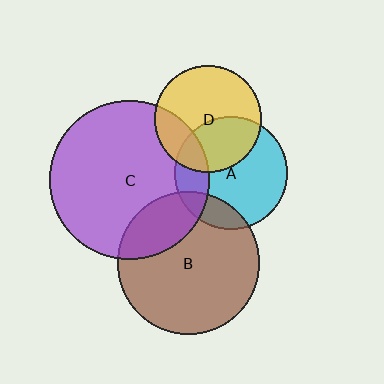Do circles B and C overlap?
Yes.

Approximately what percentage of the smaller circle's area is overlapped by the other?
Approximately 25%.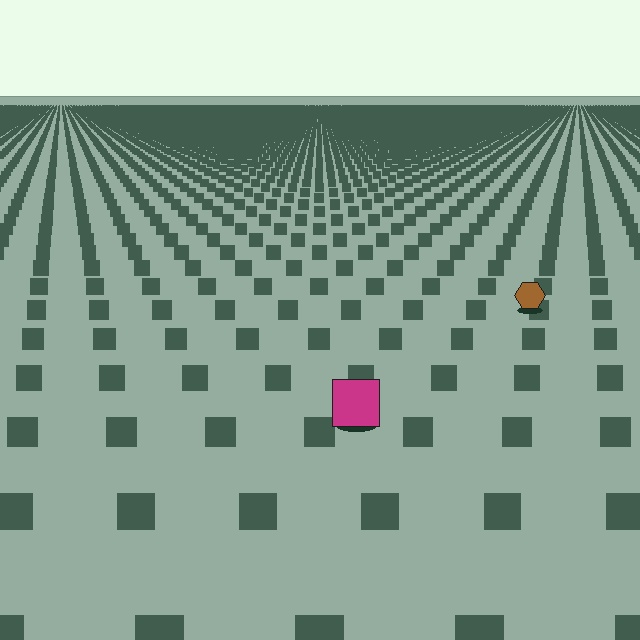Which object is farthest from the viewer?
The brown hexagon is farthest from the viewer. It appears smaller and the ground texture around it is denser.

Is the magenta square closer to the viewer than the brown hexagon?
Yes. The magenta square is closer — you can tell from the texture gradient: the ground texture is coarser near it.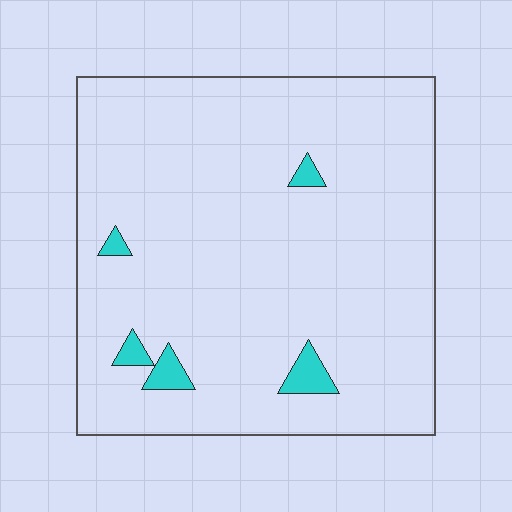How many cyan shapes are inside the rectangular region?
5.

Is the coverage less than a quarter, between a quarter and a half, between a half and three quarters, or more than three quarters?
Less than a quarter.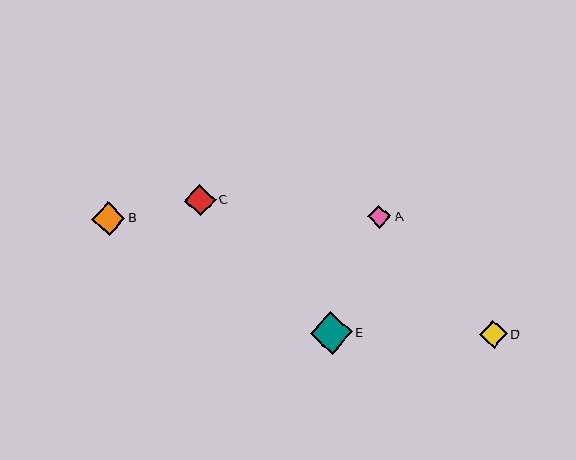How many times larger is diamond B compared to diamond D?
Diamond B is approximately 1.2 times the size of diamond D.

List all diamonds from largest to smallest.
From largest to smallest: E, B, C, D, A.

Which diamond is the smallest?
Diamond A is the smallest with a size of approximately 23 pixels.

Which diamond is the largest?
Diamond E is the largest with a size of approximately 42 pixels.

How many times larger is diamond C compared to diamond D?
Diamond C is approximately 1.1 times the size of diamond D.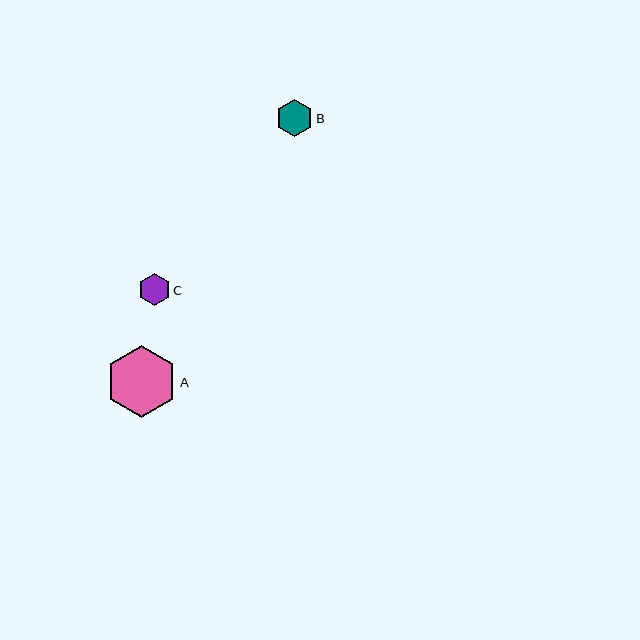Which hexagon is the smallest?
Hexagon C is the smallest with a size of approximately 32 pixels.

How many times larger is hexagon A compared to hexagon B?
Hexagon A is approximately 1.9 times the size of hexagon B.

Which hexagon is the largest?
Hexagon A is the largest with a size of approximately 72 pixels.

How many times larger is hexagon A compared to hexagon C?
Hexagon A is approximately 2.2 times the size of hexagon C.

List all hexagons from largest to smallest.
From largest to smallest: A, B, C.